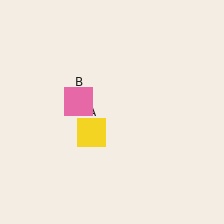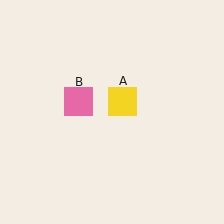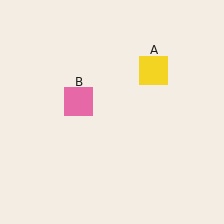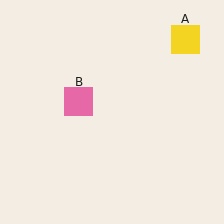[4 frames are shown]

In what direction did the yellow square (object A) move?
The yellow square (object A) moved up and to the right.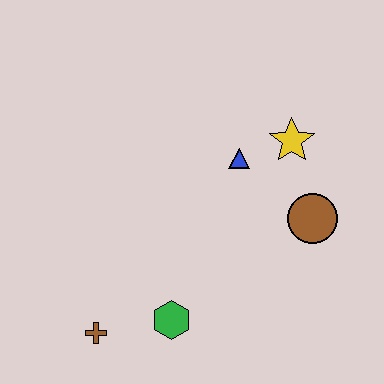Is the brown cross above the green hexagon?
No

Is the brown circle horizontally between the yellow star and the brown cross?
No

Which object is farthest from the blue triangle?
The brown cross is farthest from the blue triangle.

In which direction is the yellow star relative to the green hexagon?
The yellow star is above the green hexagon.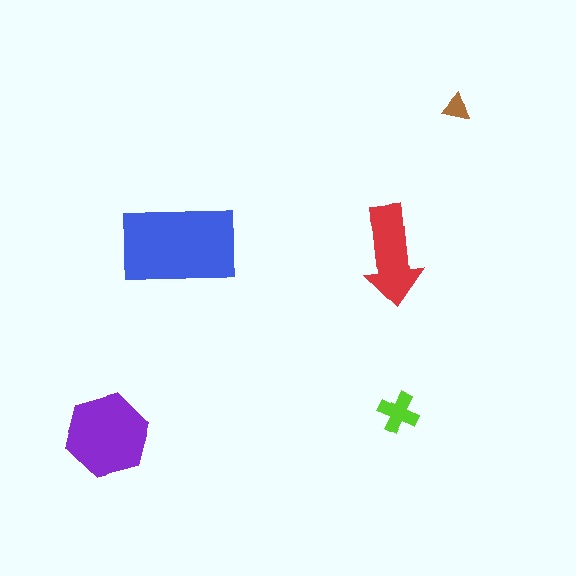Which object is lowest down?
The purple hexagon is bottommost.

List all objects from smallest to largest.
The brown triangle, the lime cross, the red arrow, the purple hexagon, the blue rectangle.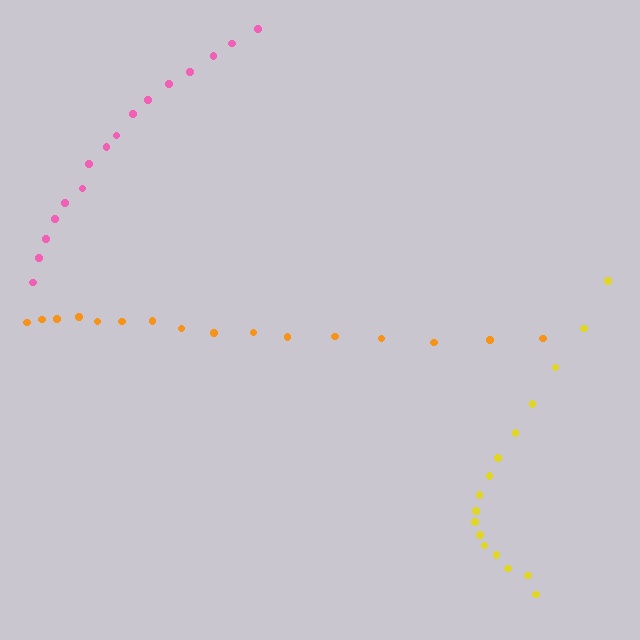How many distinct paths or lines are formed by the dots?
There are 3 distinct paths.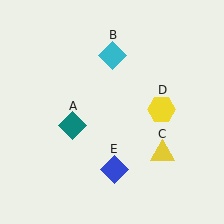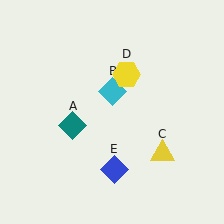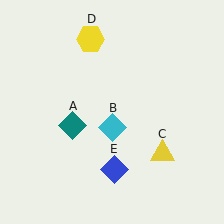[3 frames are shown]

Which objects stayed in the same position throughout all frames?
Teal diamond (object A) and yellow triangle (object C) and blue diamond (object E) remained stationary.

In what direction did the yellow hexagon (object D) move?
The yellow hexagon (object D) moved up and to the left.